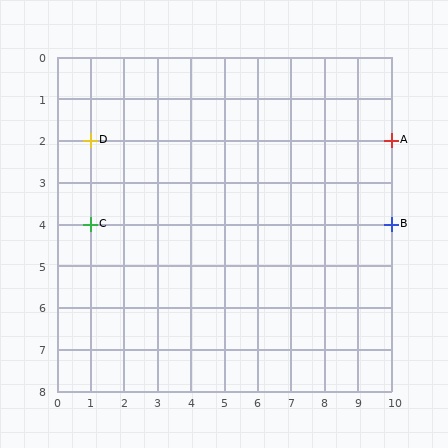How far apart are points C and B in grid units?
Points C and B are 9 columns apart.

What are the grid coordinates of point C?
Point C is at grid coordinates (1, 4).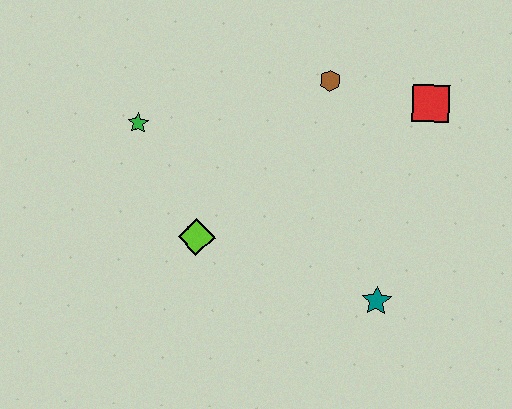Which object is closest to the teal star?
The lime diamond is closest to the teal star.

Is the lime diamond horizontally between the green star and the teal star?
Yes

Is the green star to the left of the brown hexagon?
Yes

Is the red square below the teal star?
No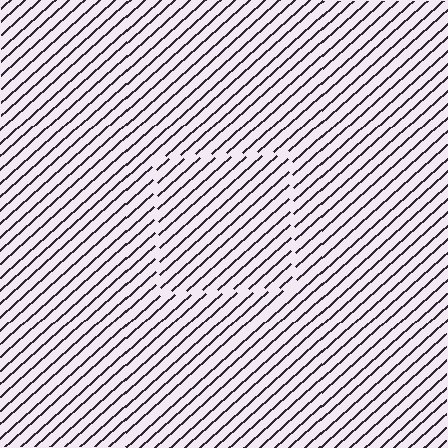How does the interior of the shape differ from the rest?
The interior of the shape contains the same grating, shifted by half a period — the contour is defined by the phase discontinuity where line-ends from the inner and outer gratings abut.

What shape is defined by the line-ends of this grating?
An illusory square. The interior of the shape contains the same grating, shifted by half a period — the contour is defined by the phase discontinuity where line-ends from the inner and outer gratings abut.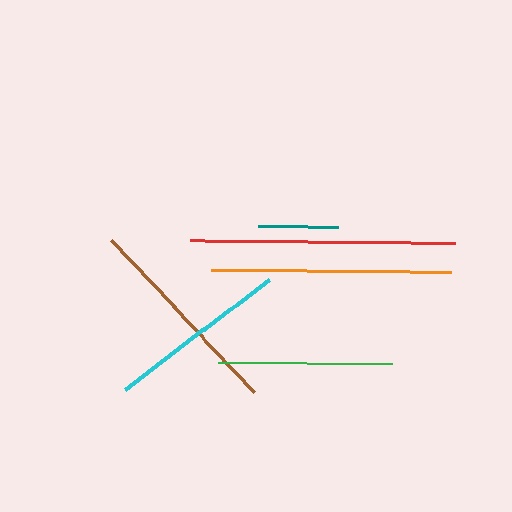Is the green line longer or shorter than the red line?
The red line is longer than the green line.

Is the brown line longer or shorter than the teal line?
The brown line is longer than the teal line.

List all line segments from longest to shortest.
From longest to shortest: red, orange, brown, cyan, green, teal.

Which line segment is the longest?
The red line is the longest at approximately 265 pixels.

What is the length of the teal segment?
The teal segment is approximately 80 pixels long.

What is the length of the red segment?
The red segment is approximately 265 pixels long.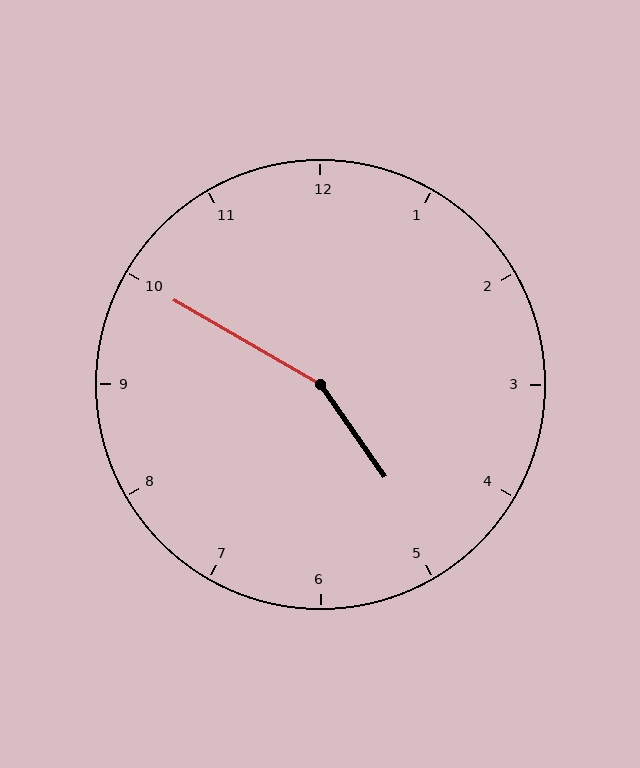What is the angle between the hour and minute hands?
Approximately 155 degrees.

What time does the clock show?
4:50.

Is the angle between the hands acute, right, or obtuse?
It is obtuse.